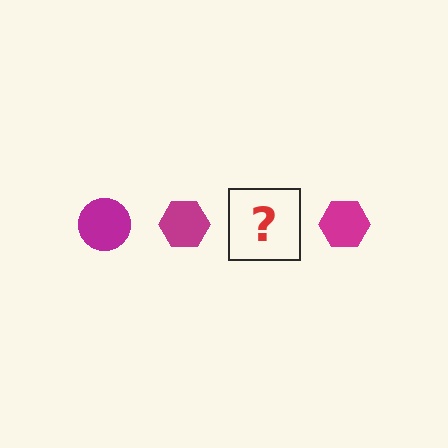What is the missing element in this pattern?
The missing element is a magenta circle.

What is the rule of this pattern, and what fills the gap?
The rule is that the pattern cycles through circle, hexagon shapes in magenta. The gap should be filled with a magenta circle.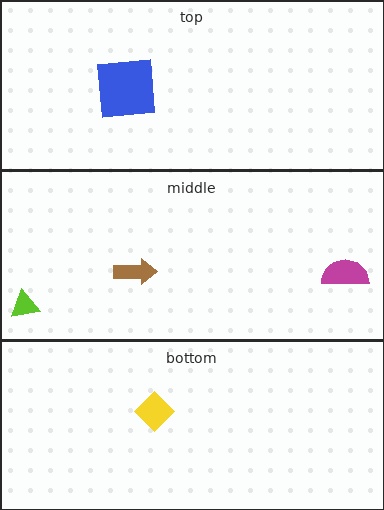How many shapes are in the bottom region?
1.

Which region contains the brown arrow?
The middle region.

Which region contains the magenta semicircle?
The middle region.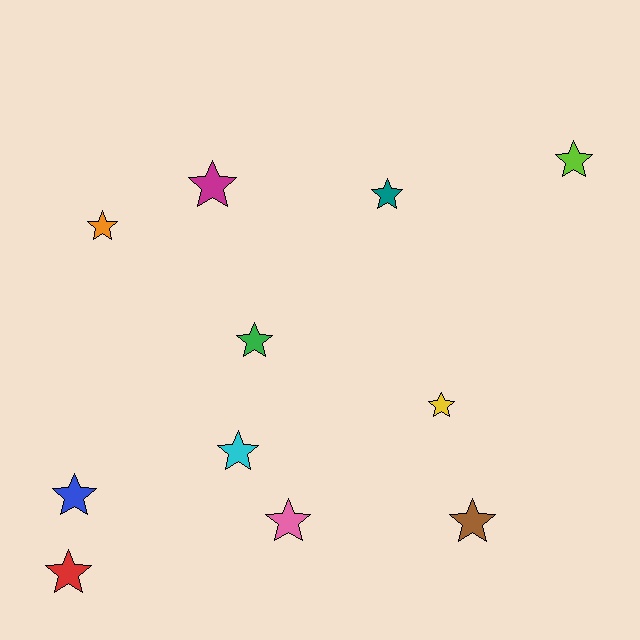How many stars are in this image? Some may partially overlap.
There are 11 stars.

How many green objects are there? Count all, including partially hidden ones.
There is 1 green object.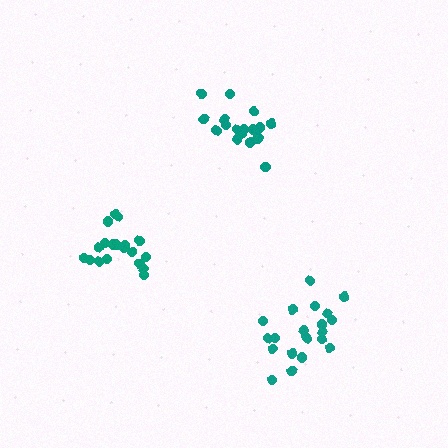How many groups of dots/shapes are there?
There are 3 groups.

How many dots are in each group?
Group 1: 18 dots, Group 2: 21 dots, Group 3: 19 dots (58 total).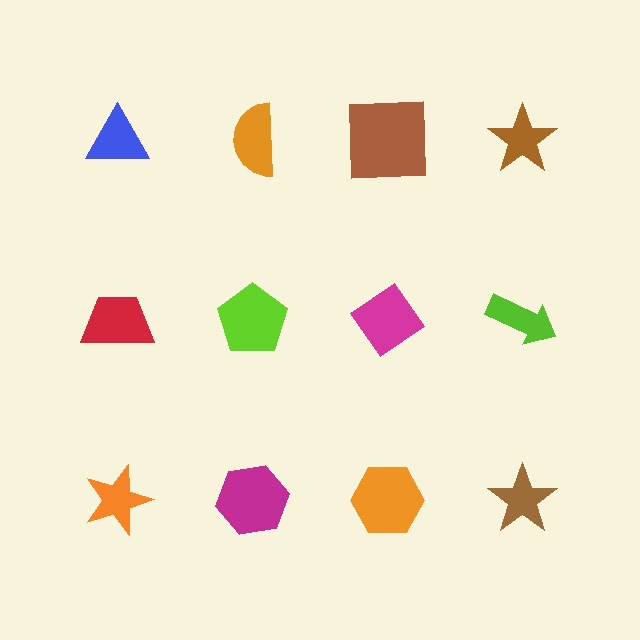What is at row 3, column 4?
A brown star.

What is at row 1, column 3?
A brown square.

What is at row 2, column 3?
A magenta diamond.